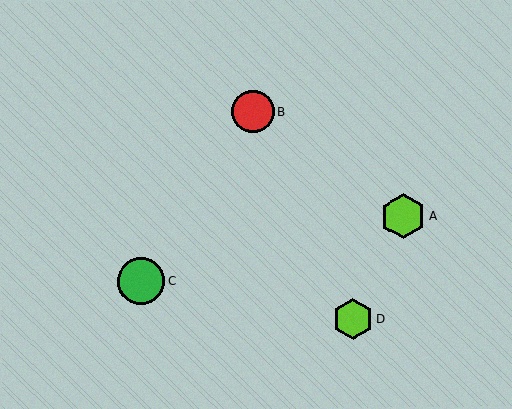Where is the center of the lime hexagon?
The center of the lime hexagon is at (353, 319).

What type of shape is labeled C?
Shape C is a green circle.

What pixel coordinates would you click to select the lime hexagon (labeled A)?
Click at (403, 216) to select the lime hexagon A.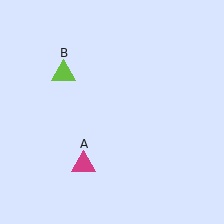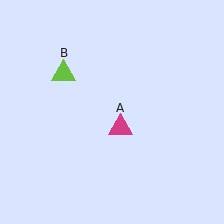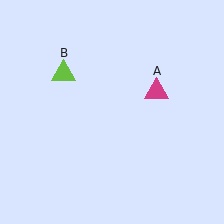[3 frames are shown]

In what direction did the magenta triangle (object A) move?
The magenta triangle (object A) moved up and to the right.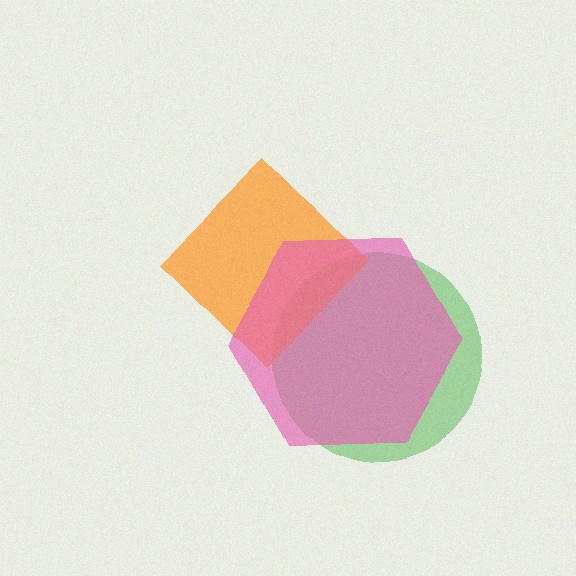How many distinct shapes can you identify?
There are 3 distinct shapes: a green circle, an orange diamond, a pink hexagon.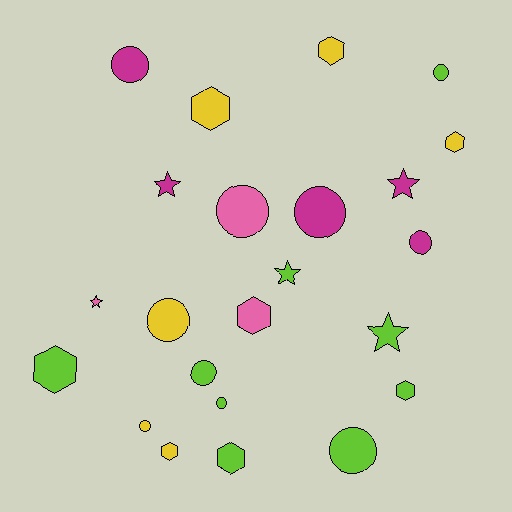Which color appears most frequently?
Lime, with 9 objects.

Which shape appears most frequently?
Circle, with 10 objects.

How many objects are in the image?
There are 23 objects.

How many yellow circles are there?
There are 2 yellow circles.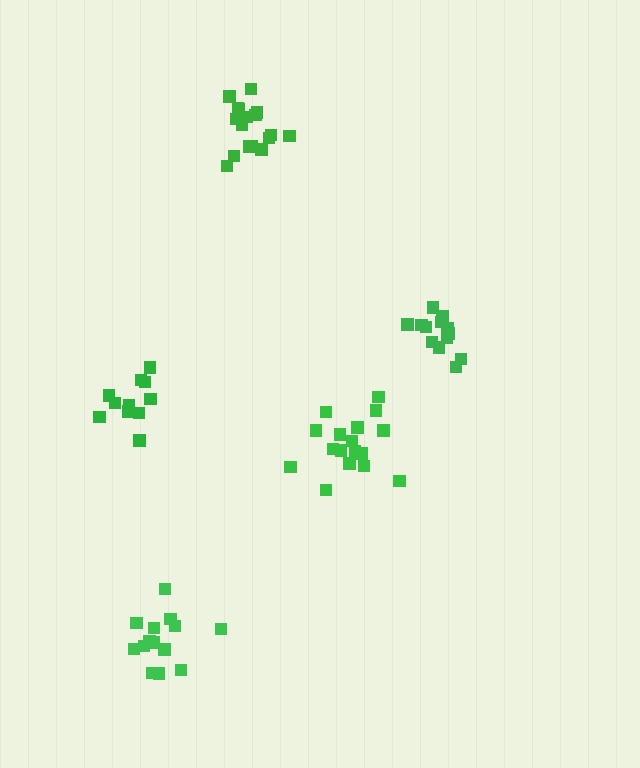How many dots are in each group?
Group 1: 17 dots, Group 2: 14 dots, Group 3: 13 dots, Group 4: 11 dots, Group 5: 17 dots (72 total).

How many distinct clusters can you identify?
There are 5 distinct clusters.